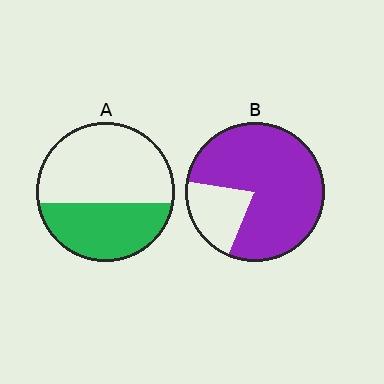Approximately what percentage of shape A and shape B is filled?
A is approximately 40% and B is approximately 80%.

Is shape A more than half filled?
No.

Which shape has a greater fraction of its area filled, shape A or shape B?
Shape B.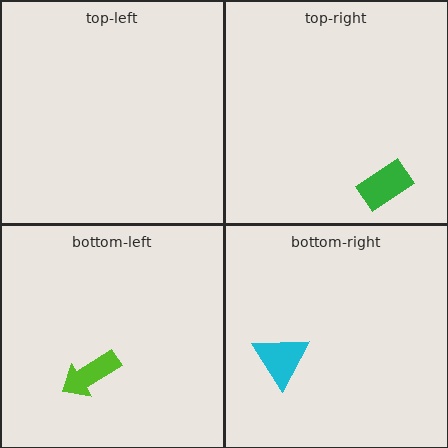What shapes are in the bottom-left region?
The lime arrow.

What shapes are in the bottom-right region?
The cyan triangle.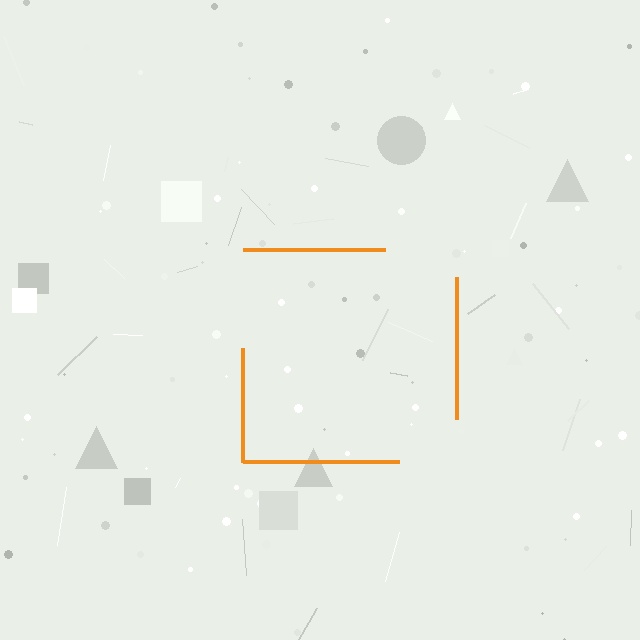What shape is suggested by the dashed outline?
The dashed outline suggests a square.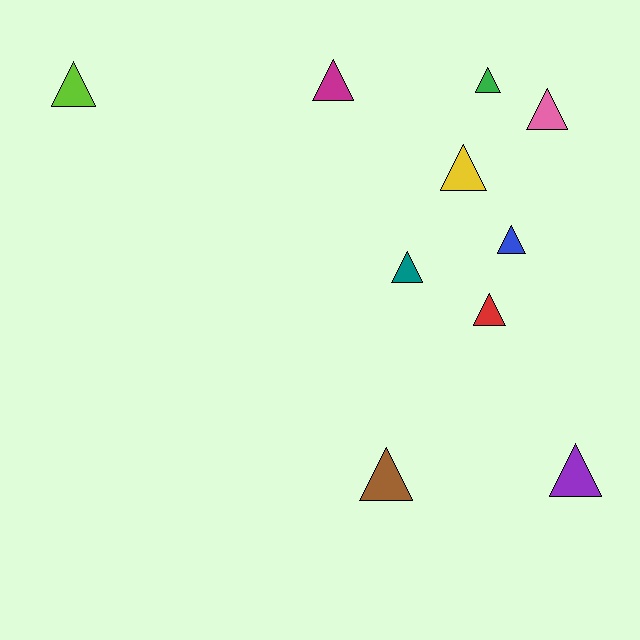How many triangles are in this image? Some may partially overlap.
There are 10 triangles.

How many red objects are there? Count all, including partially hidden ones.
There is 1 red object.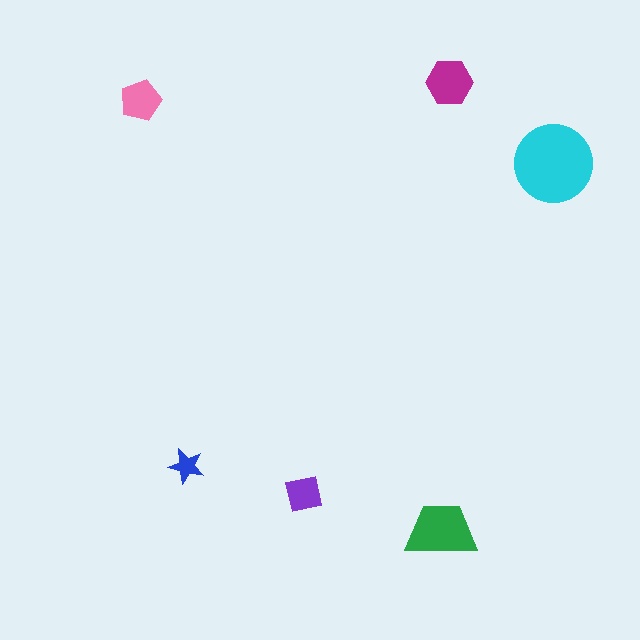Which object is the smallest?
The blue star.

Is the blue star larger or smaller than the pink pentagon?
Smaller.